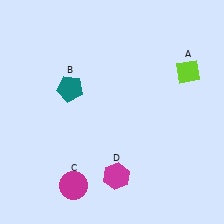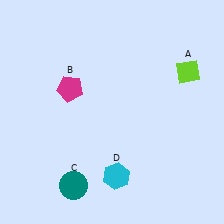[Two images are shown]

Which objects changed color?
B changed from teal to magenta. C changed from magenta to teal. D changed from magenta to cyan.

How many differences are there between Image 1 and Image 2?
There are 3 differences between the two images.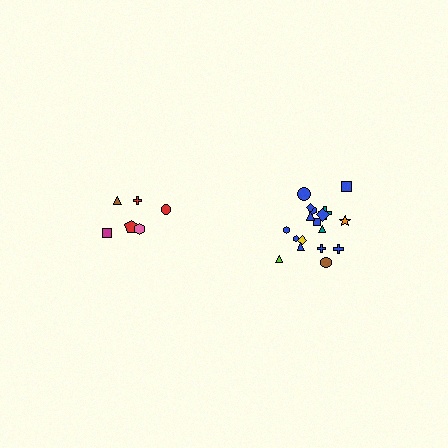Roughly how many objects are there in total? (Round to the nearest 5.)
Roughly 25 objects in total.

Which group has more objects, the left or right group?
The right group.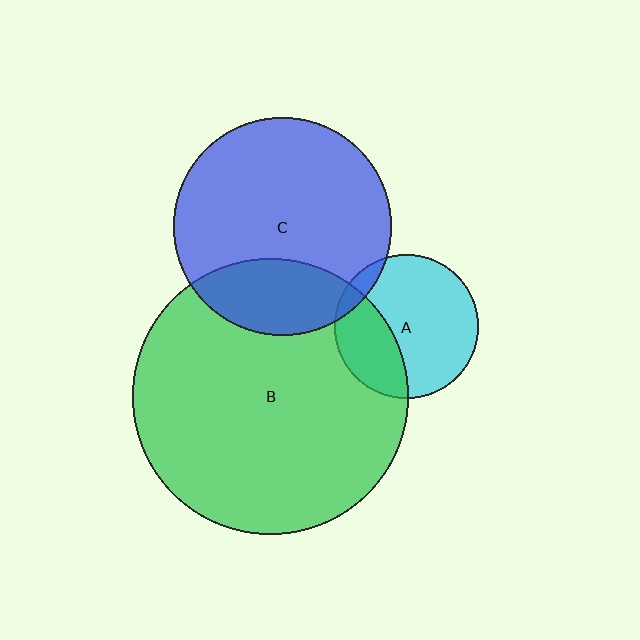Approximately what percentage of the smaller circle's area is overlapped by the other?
Approximately 30%.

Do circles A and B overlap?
Yes.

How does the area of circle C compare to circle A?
Approximately 2.3 times.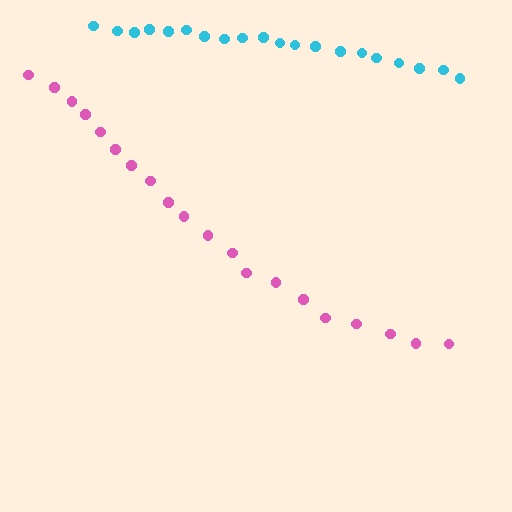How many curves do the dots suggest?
There are 2 distinct paths.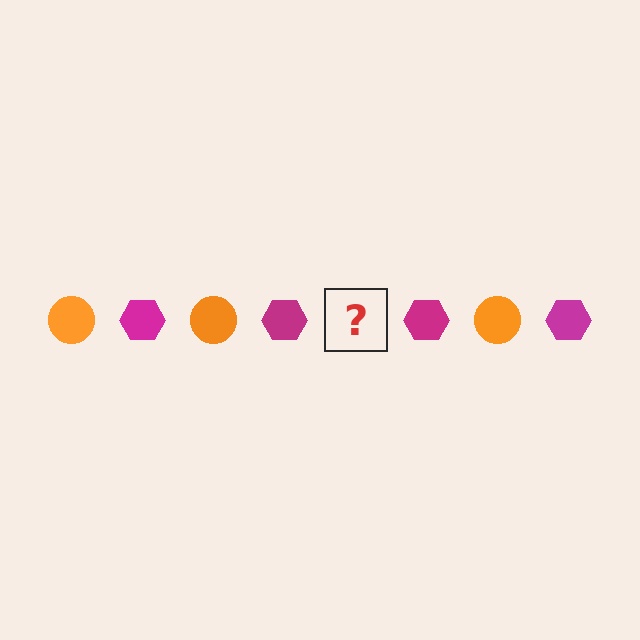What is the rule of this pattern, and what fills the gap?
The rule is that the pattern alternates between orange circle and magenta hexagon. The gap should be filled with an orange circle.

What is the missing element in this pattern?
The missing element is an orange circle.